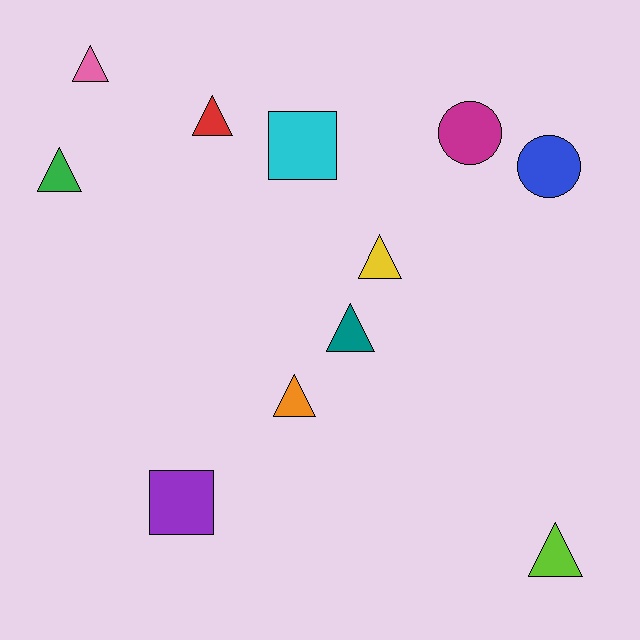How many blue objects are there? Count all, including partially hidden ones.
There is 1 blue object.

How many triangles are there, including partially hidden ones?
There are 7 triangles.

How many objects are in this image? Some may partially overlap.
There are 11 objects.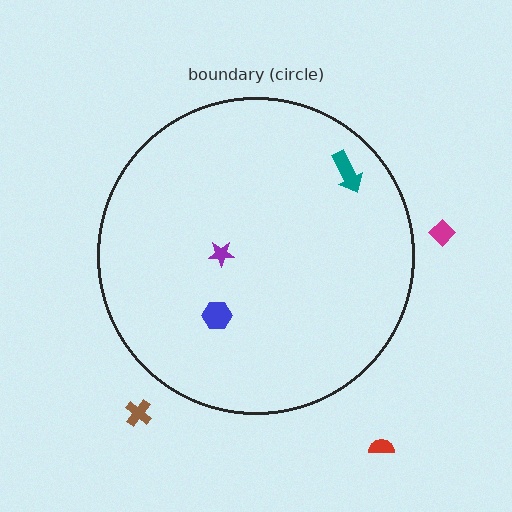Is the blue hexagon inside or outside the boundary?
Inside.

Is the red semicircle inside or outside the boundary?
Outside.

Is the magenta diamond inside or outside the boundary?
Outside.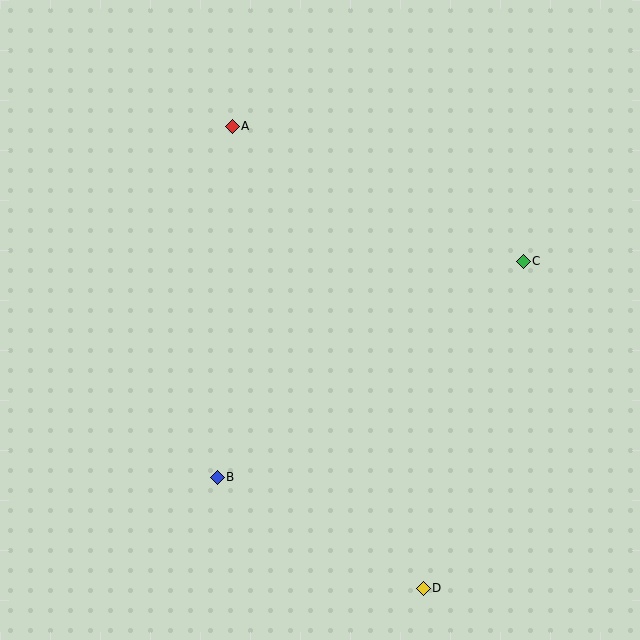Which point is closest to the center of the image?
Point B at (217, 477) is closest to the center.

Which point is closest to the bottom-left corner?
Point B is closest to the bottom-left corner.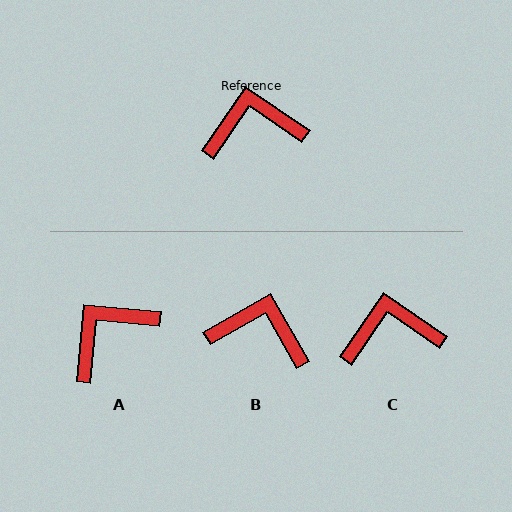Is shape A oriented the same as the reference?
No, it is off by about 29 degrees.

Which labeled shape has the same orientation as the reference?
C.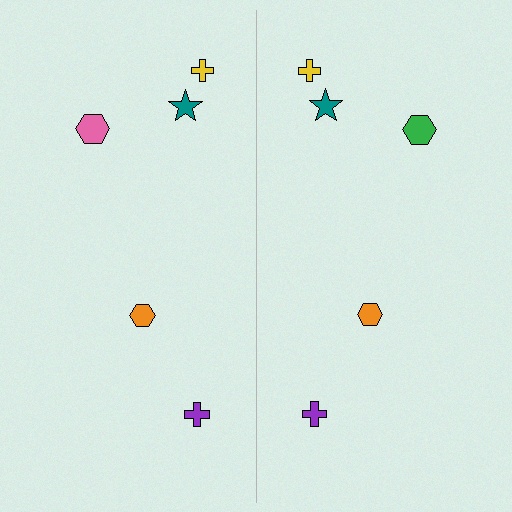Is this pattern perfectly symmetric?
No, the pattern is not perfectly symmetric. The green hexagon on the right side breaks the symmetry — its mirror counterpart is pink.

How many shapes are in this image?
There are 10 shapes in this image.